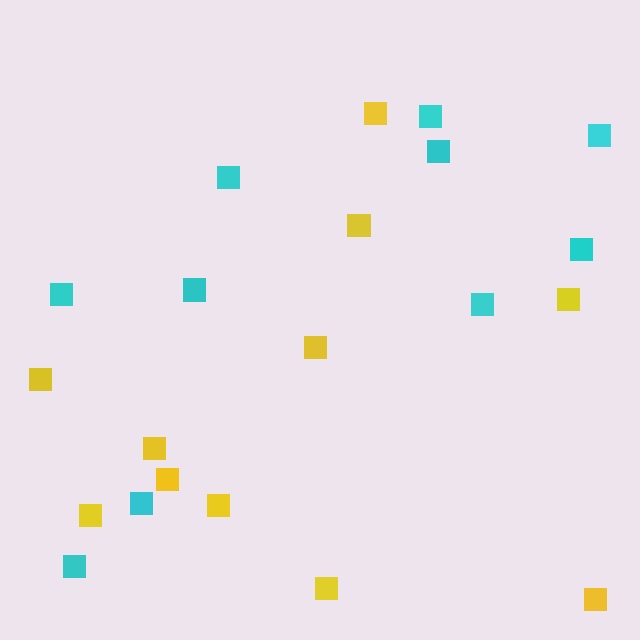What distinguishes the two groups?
There are 2 groups: one group of yellow squares (11) and one group of cyan squares (10).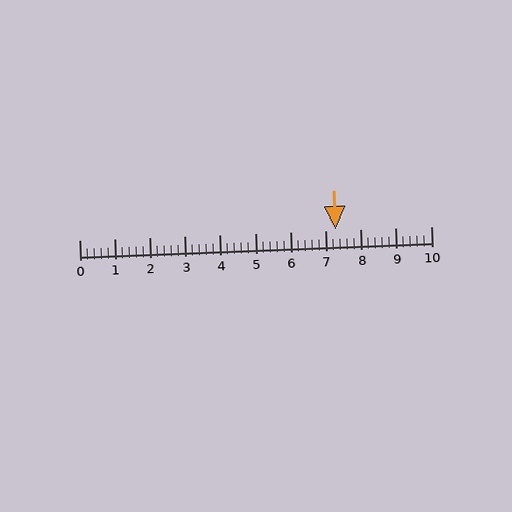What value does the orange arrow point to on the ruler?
The orange arrow points to approximately 7.3.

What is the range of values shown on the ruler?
The ruler shows values from 0 to 10.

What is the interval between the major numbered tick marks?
The major tick marks are spaced 1 units apart.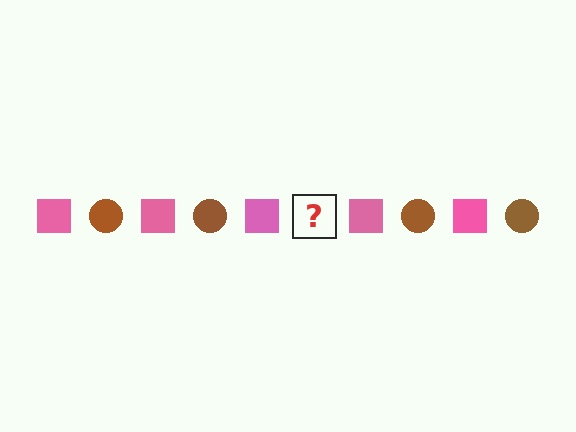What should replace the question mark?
The question mark should be replaced with a brown circle.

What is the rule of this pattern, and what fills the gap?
The rule is that the pattern alternates between pink square and brown circle. The gap should be filled with a brown circle.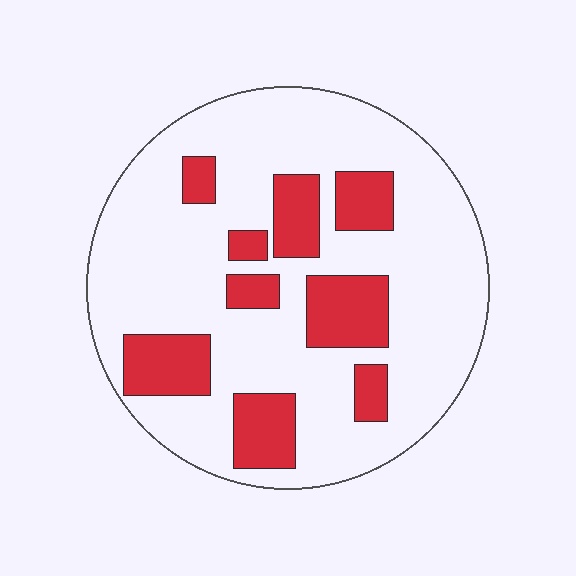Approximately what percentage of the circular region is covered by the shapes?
Approximately 25%.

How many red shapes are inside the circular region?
9.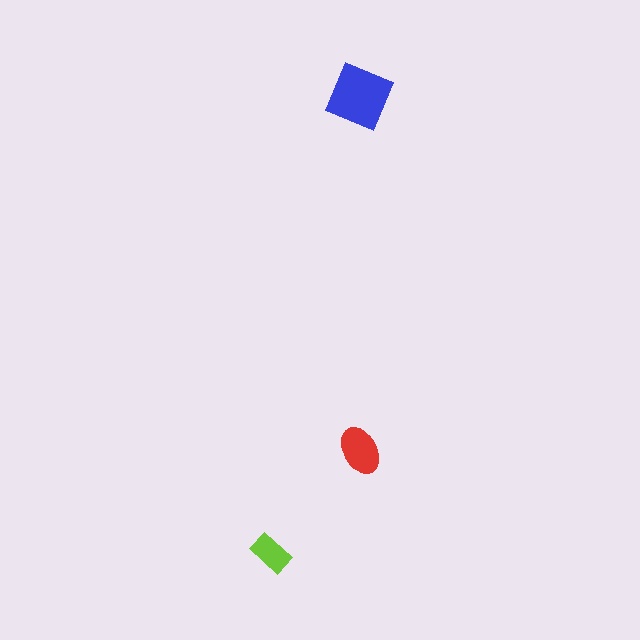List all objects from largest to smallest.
The blue square, the red ellipse, the lime rectangle.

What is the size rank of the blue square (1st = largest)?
1st.